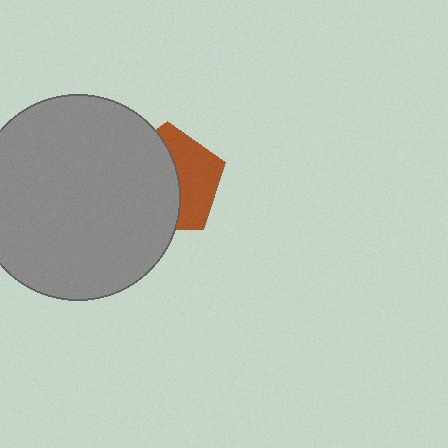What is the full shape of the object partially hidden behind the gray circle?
The partially hidden object is a brown pentagon.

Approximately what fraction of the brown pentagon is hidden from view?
Roughly 58% of the brown pentagon is hidden behind the gray circle.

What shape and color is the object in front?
The object in front is a gray circle.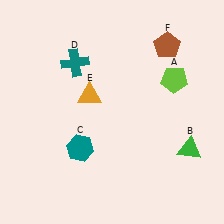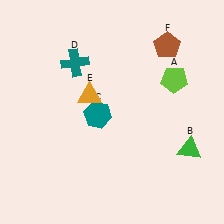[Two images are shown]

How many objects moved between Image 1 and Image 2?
1 object moved between the two images.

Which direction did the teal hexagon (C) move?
The teal hexagon (C) moved up.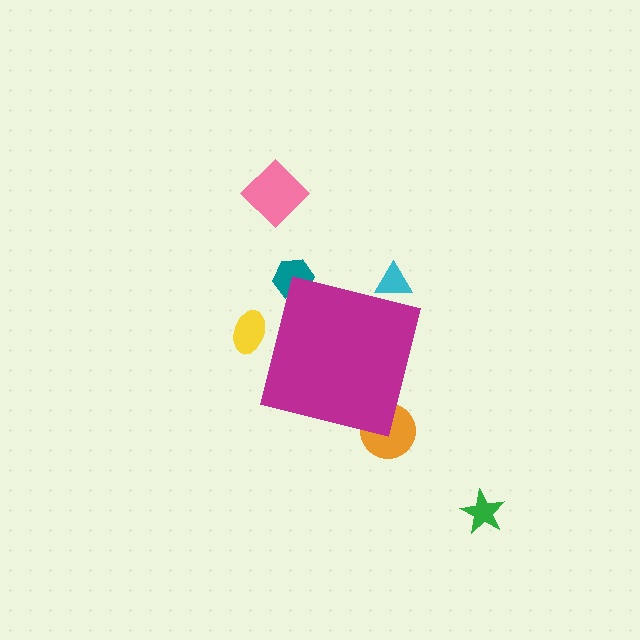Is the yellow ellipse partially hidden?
Yes, the yellow ellipse is partially hidden behind the magenta square.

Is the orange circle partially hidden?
Yes, the orange circle is partially hidden behind the magenta square.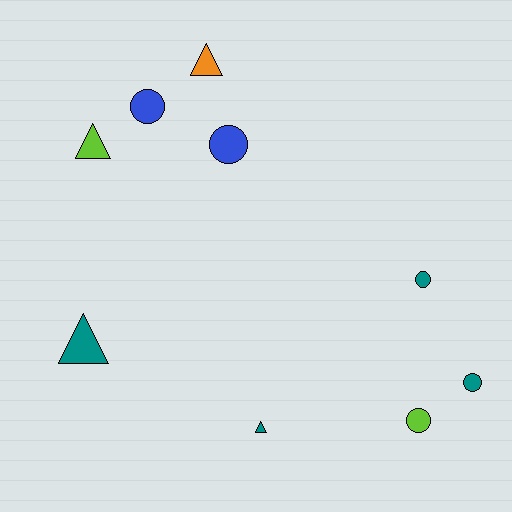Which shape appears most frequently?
Circle, with 5 objects.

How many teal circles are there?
There are 2 teal circles.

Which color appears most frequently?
Teal, with 4 objects.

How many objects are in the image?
There are 9 objects.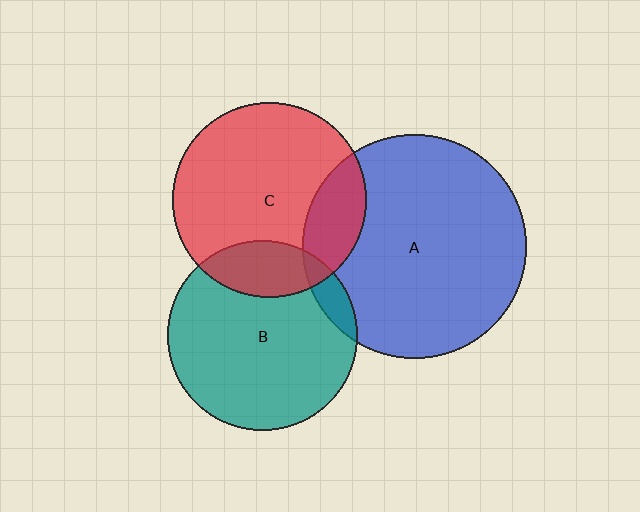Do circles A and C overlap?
Yes.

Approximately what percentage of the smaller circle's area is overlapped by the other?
Approximately 20%.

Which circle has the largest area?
Circle A (blue).